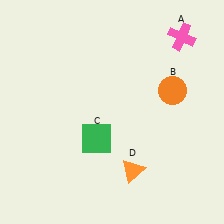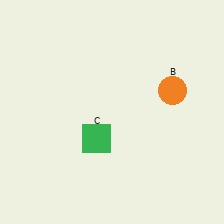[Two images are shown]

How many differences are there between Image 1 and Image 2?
There are 2 differences between the two images.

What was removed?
The orange triangle (D), the pink cross (A) were removed in Image 2.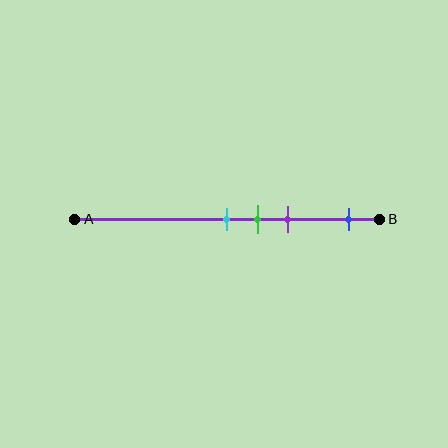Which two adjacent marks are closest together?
The cyan and green marks are the closest adjacent pair.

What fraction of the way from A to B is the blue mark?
The blue mark is approximately 90% (0.9) of the way from A to B.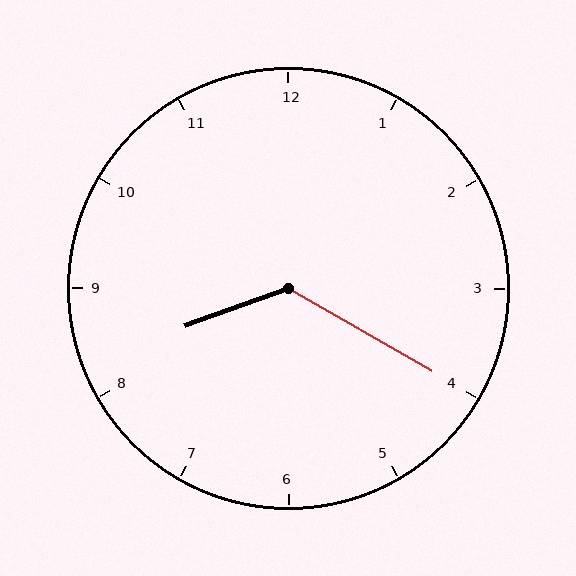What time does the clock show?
8:20.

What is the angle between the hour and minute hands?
Approximately 130 degrees.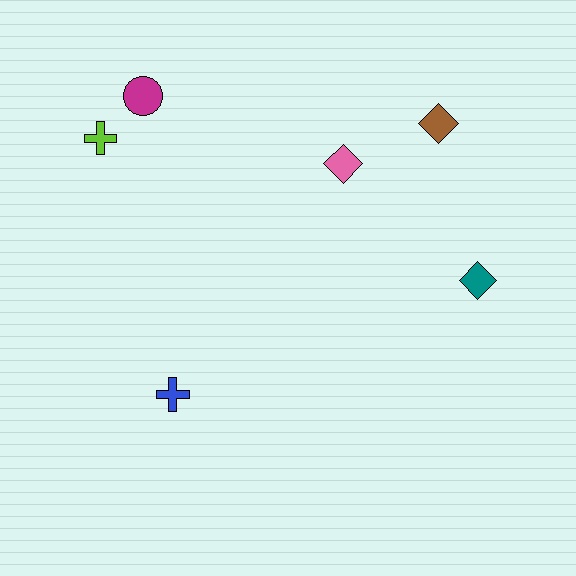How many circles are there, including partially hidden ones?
There is 1 circle.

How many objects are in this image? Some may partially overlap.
There are 6 objects.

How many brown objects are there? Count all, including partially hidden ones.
There is 1 brown object.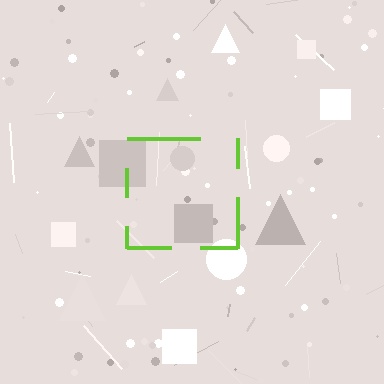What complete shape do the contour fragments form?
The contour fragments form a square.